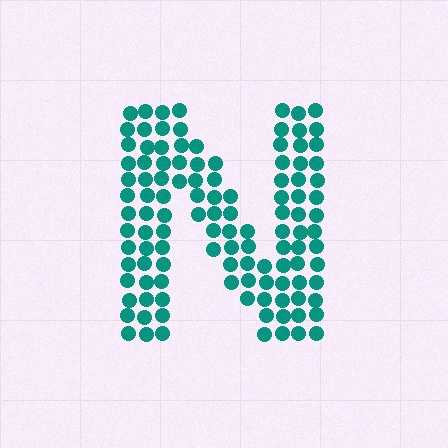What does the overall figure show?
The overall figure shows the letter N.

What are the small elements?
The small elements are circles.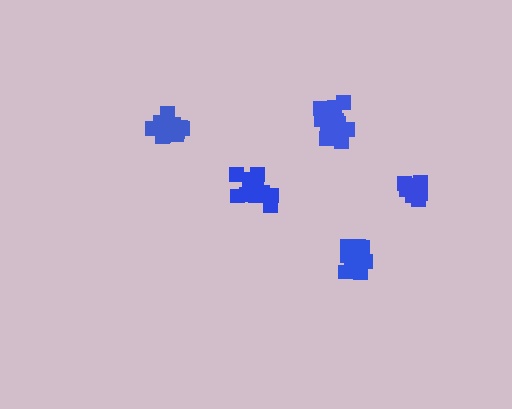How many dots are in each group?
Group 1: 13 dots, Group 2: 13 dots, Group 3: 12 dots, Group 4: 18 dots, Group 5: 14 dots (70 total).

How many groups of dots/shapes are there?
There are 5 groups.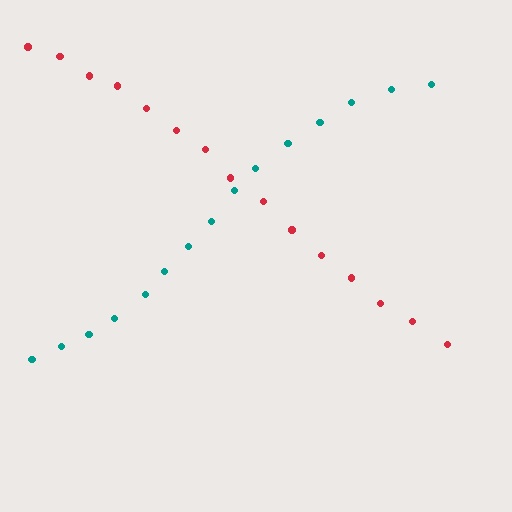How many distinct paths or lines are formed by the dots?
There are 2 distinct paths.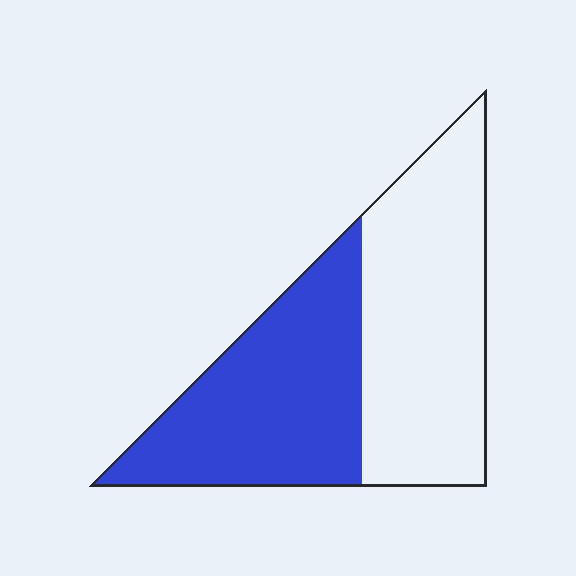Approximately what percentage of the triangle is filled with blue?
Approximately 45%.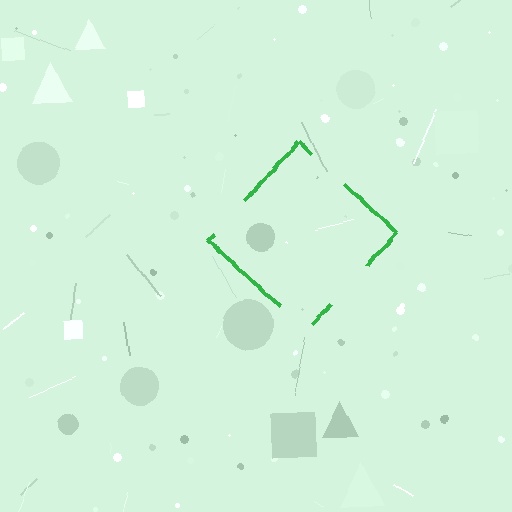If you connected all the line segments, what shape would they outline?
They would outline a diamond.